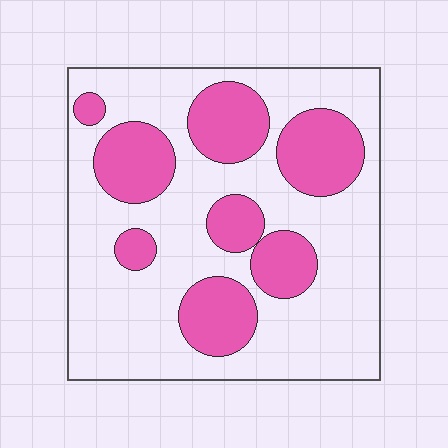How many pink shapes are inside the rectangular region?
8.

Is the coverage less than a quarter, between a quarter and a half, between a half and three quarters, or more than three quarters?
Between a quarter and a half.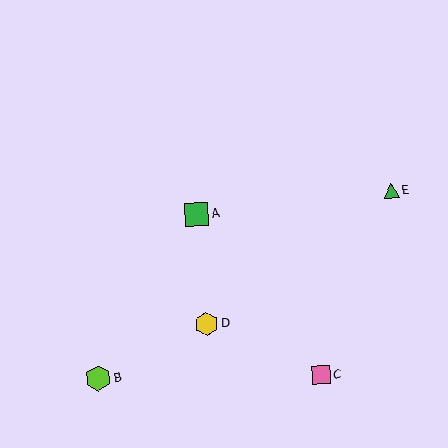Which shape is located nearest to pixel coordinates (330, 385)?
The pink square (labeled C) at (321, 375) is nearest to that location.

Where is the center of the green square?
The center of the green square is at (197, 214).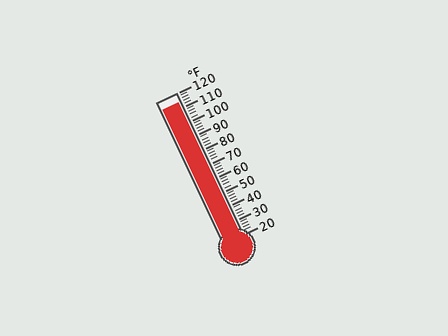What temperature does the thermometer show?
The thermometer shows approximately 114°F.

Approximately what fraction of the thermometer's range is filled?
The thermometer is filled to approximately 95% of its range.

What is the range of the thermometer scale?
The thermometer scale ranges from 20°F to 120°F.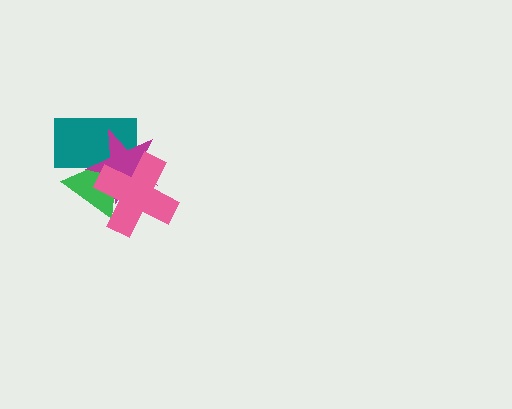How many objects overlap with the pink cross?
3 objects overlap with the pink cross.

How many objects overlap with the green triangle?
3 objects overlap with the green triangle.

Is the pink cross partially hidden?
No, no other shape covers it.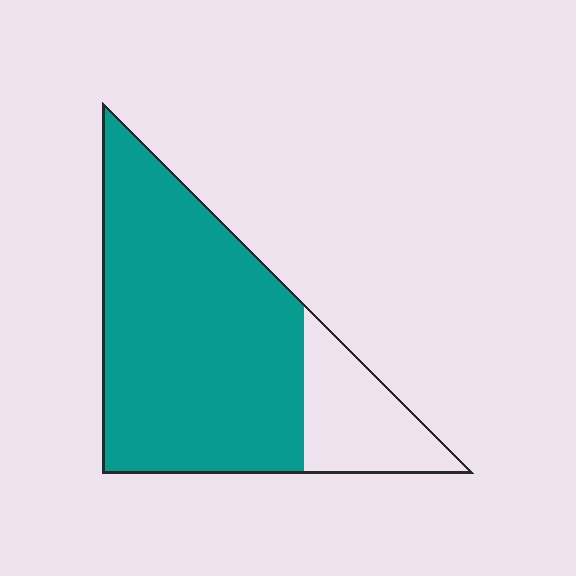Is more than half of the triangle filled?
Yes.